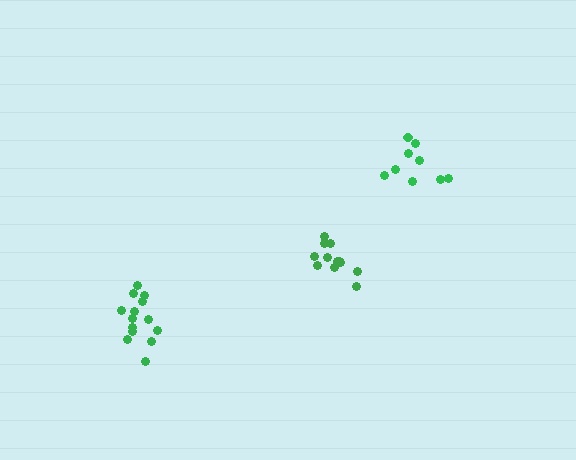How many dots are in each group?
Group 1: 12 dots, Group 2: 14 dots, Group 3: 9 dots (35 total).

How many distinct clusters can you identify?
There are 3 distinct clusters.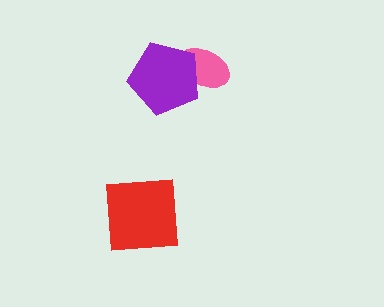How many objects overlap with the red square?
0 objects overlap with the red square.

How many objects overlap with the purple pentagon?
1 object overlaps with the purple pentagon.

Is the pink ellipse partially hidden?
Yes, it is partially covered by another shape.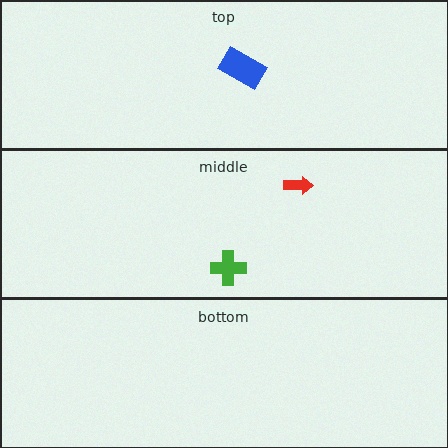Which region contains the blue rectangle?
The top region.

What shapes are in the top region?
The blue rectangle.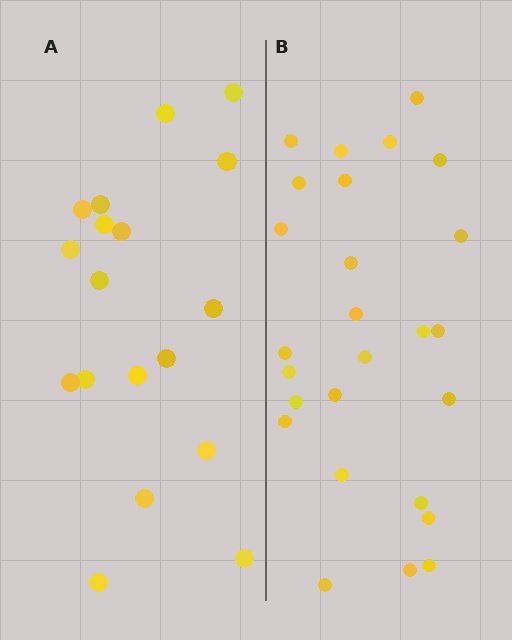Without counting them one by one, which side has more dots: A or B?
Region B (the right region) has more dots.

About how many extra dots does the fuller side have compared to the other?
Region B has roughly 8 or so more dots than region A.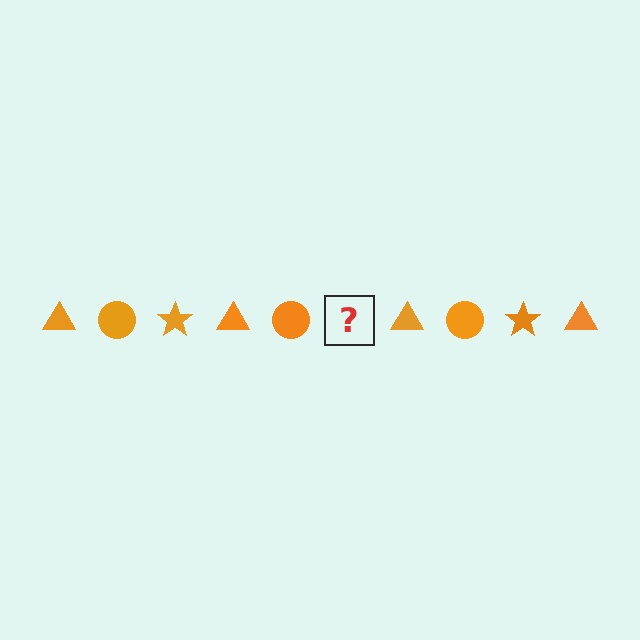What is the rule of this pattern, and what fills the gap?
The rule is that the pattern cycles through triangle, circle, star shapes in orange. The gap should be filled with an orange star.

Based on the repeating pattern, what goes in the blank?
The blank should be an orange star.